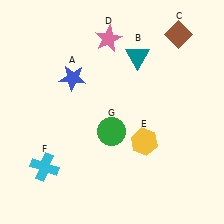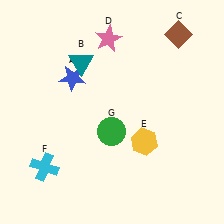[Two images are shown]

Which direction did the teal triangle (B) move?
The teal triangle (B) moved left.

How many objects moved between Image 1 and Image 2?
1 object moved between the two images.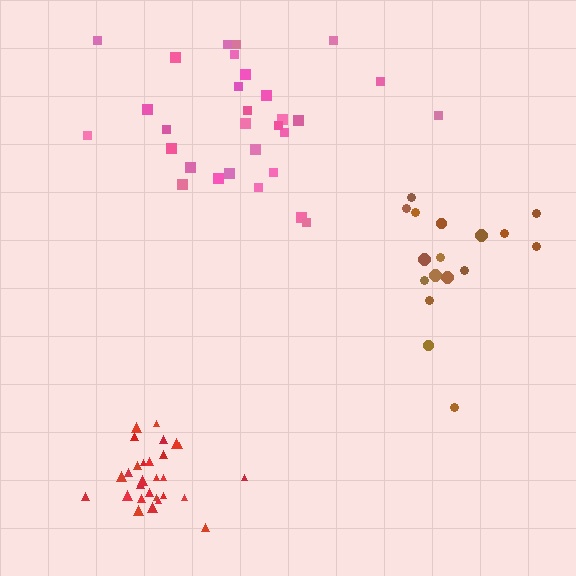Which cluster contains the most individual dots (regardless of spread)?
Pink (30).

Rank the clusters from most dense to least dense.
red, pink, brown.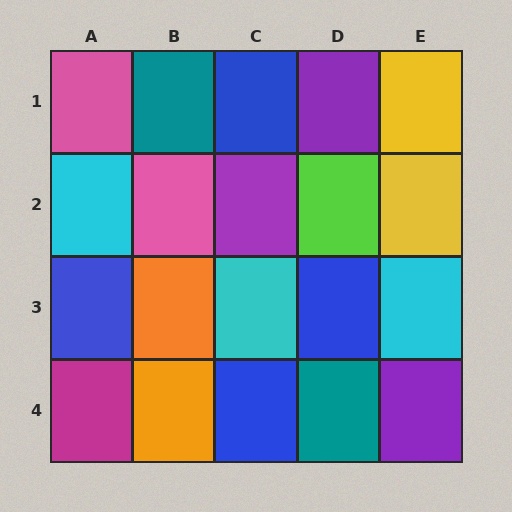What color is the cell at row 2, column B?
Pink.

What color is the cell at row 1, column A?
Pink.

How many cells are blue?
4 cells are blue.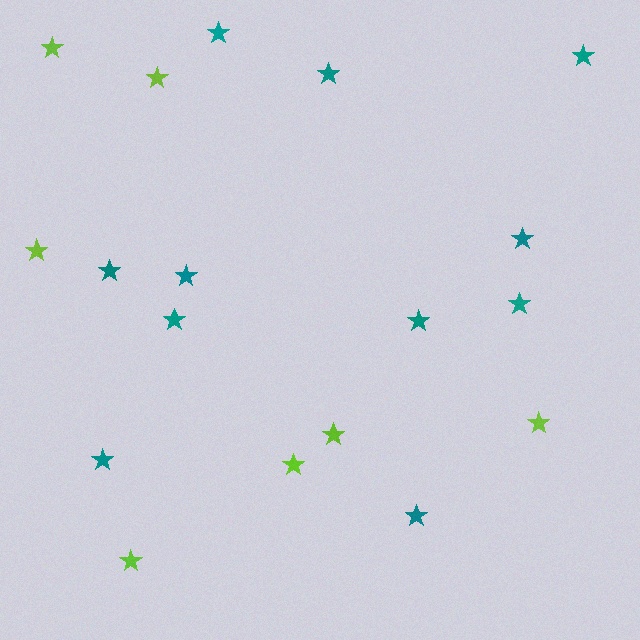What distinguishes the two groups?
There are 2 groups: one group of lime stars (7) and one group of teal stars (11).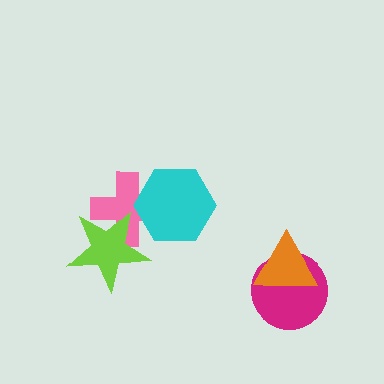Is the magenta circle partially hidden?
Yes, it is partially covered by another shape.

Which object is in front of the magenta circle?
The orange triangle is in front of the magenta circle.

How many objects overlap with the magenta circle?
1 object overlaps with the magenta circle.